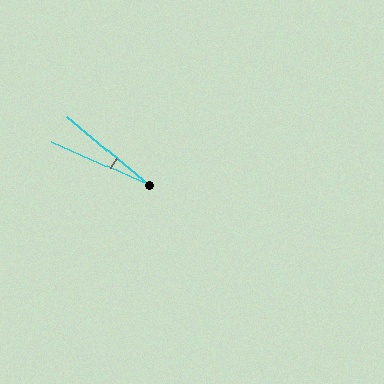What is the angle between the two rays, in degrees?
Approximately 16 degrees.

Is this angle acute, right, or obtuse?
It is acute.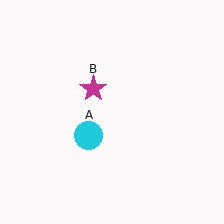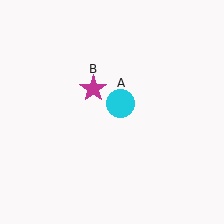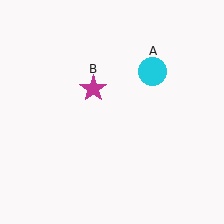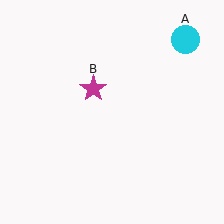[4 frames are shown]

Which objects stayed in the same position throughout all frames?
Magenta star (object B) remained stationary.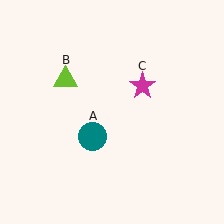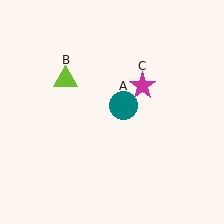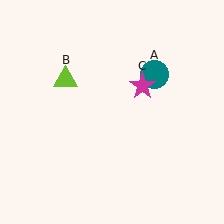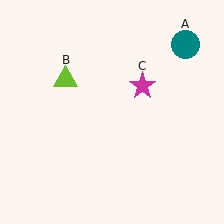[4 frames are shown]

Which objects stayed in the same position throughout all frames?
Lime triangle (object B) and magenta star (object C) remained stationary.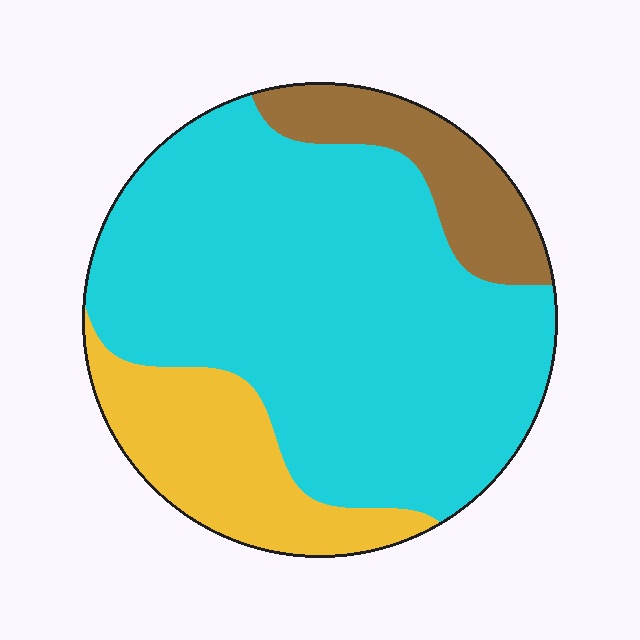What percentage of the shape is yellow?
Yellow takes up about one fifth (1/5) of the shape.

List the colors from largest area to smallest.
From largest to smallest: cyan, yellow, brown.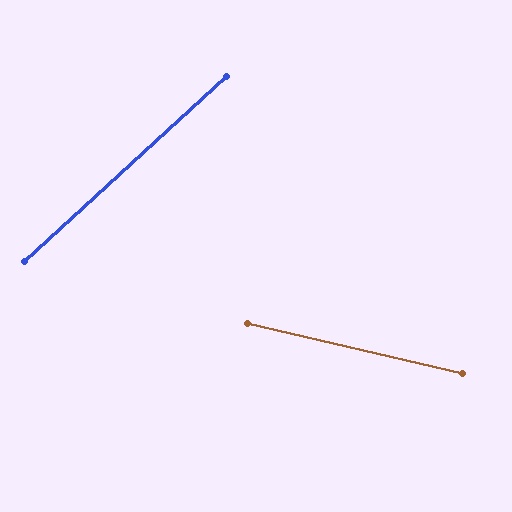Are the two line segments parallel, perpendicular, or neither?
Neither parallel nor perpendicular — they differ by about 56°.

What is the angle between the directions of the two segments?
Approximately 56 degrees.